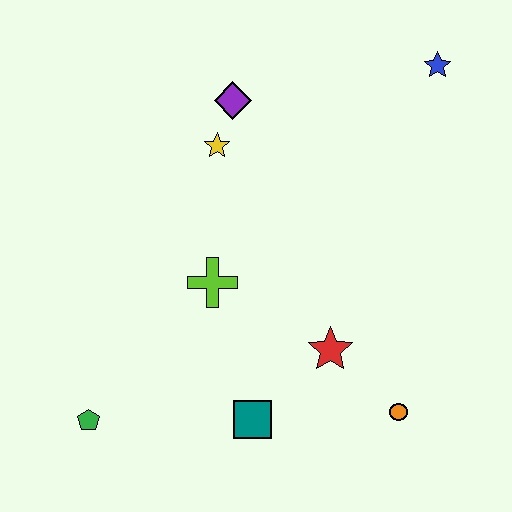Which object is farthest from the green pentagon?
The blue star is farthest from the green pentagon.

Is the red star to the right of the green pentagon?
Yes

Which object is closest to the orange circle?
The red star is closest to the orange circle.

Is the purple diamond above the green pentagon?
Yes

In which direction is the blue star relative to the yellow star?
The blue star is to the right of the yellow star.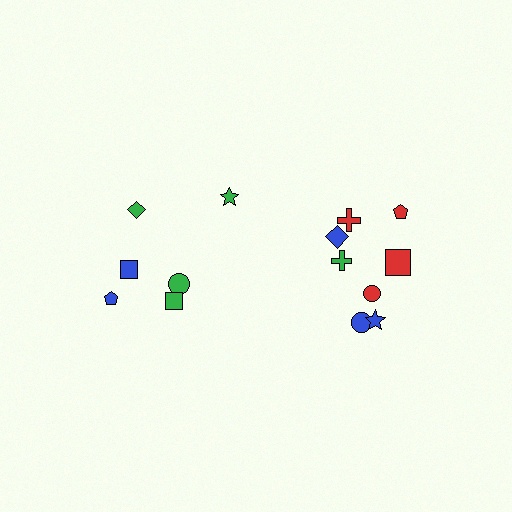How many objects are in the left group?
There are 6 objects.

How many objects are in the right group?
There are 8 objects.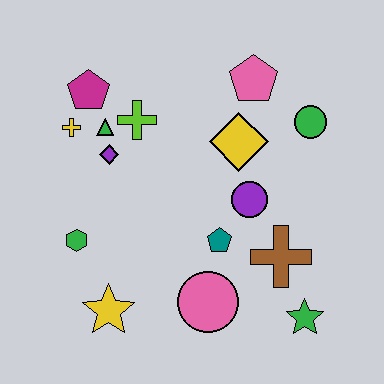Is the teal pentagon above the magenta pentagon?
No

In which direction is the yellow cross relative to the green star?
The yellow cross is to the left of the green star.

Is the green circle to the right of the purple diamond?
Yes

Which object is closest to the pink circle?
The teal pentagon is closest to the pink circle.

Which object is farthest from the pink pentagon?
The yellow star is farthest from the pink pentagon.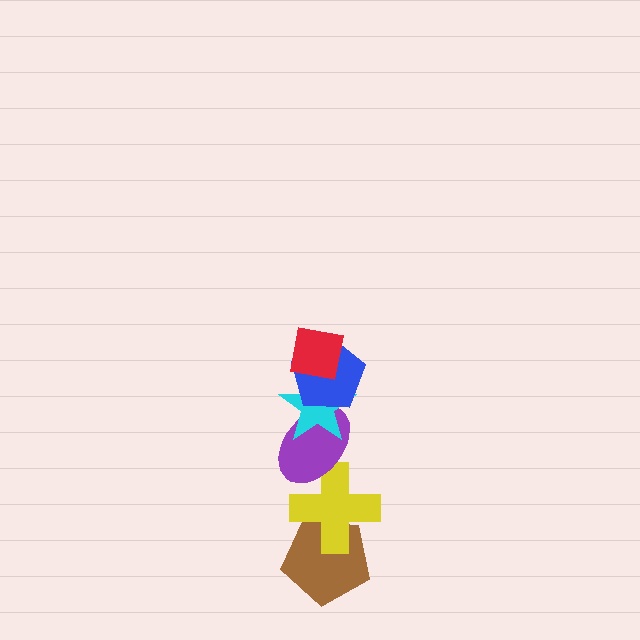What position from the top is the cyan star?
The cyan star is 3rd from the top.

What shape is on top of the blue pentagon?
The red square is on top of the blue pentagon.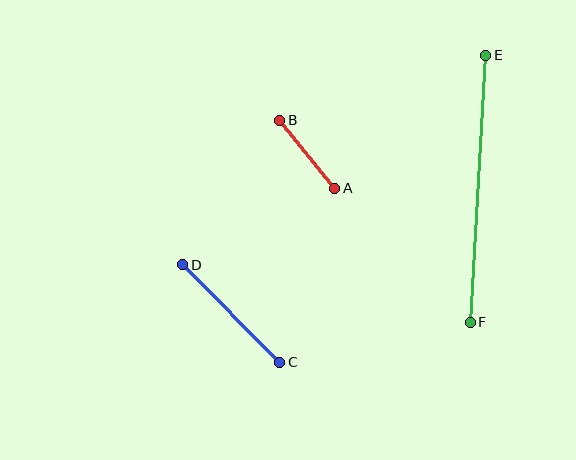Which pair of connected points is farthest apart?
Points E and F are farthest apart.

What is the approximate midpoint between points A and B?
The midpoint is at approximately (307, 154) pixels.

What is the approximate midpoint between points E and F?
The midpoint is at approximately (478, 189) pixels.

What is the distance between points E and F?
The distance is approximately 267 pixels.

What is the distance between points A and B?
The distance is approximately 88 pixels.